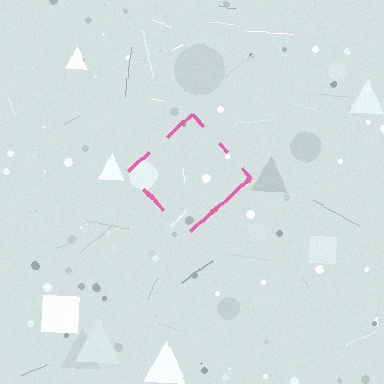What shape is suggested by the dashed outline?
The dashed outline suggests a diamond.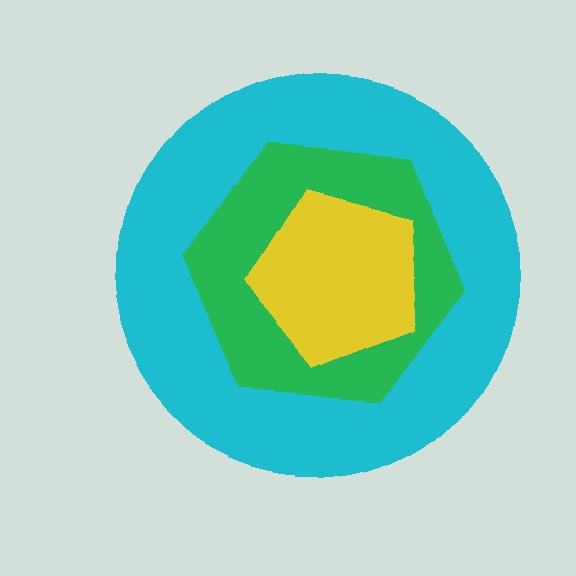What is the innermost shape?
The yellow pentagon.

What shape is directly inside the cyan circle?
The green hexagon.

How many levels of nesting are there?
3.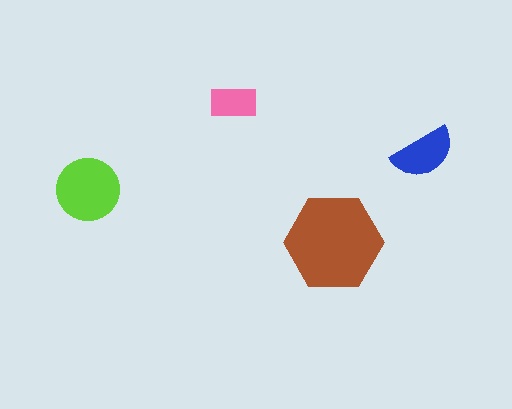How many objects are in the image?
There are 4 objects in the image.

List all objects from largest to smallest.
The brown hexagon, the lime circle, the blue semicircle, the pink rectangle.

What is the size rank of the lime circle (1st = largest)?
2nd.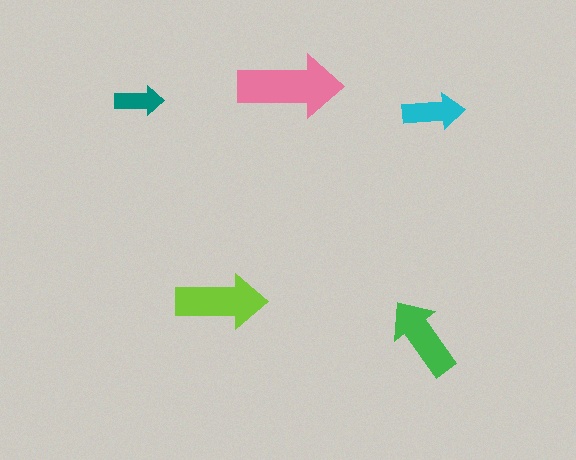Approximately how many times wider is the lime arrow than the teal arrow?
About 2 times wider.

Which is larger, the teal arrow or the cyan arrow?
The cyan one.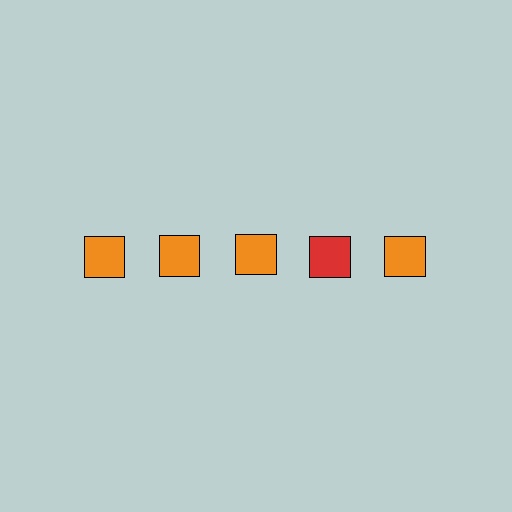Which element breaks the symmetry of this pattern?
The red square in the top row, second from right column breaks the symmetry. All other shapes are orange squares.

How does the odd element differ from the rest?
It has a different color: red instead of orange.